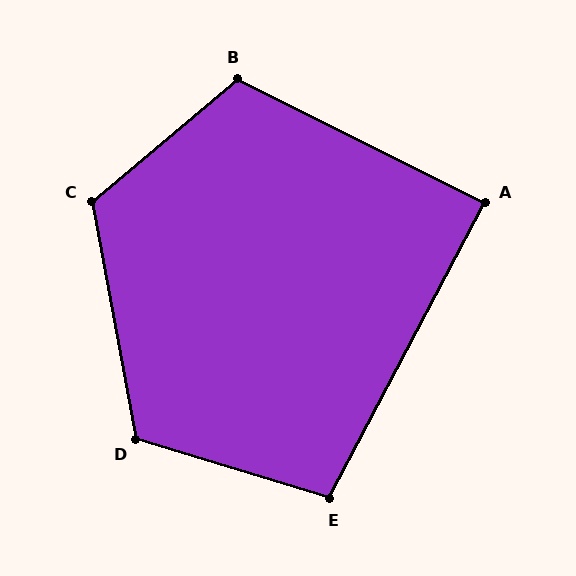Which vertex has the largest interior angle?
C, at approximately 119 degrees.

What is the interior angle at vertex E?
Approximately 101 degrees (obtuse).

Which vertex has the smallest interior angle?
A, at approximately 89 degrees.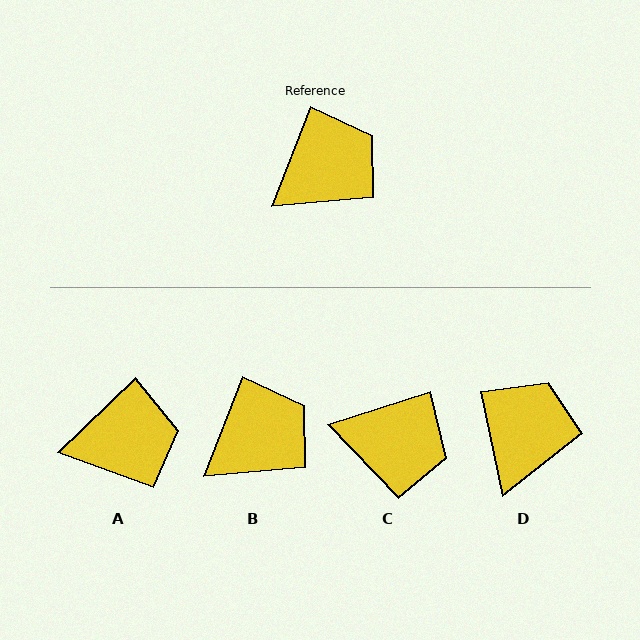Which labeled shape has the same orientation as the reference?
B.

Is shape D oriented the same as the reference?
No, it is off by about 33 degrees.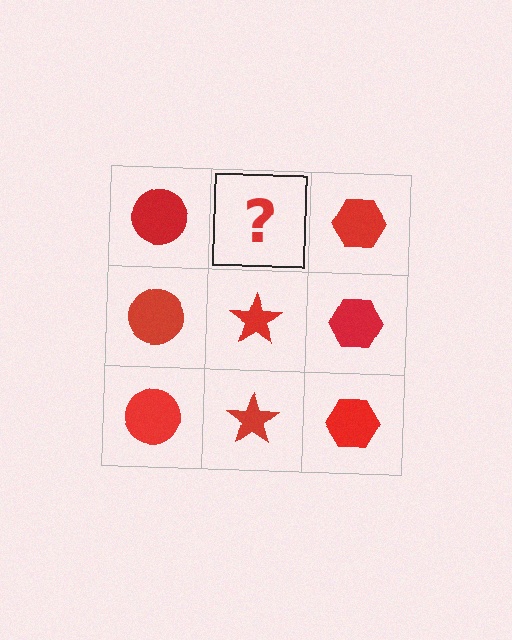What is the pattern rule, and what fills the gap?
The rule is that each column has a consistent shape. The gap should be filled with a red star.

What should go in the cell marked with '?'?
The missing cell should contain a red star.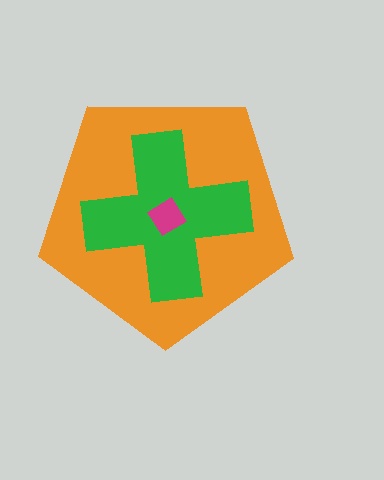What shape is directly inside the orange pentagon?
The green cross.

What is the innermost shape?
The magenta diamond.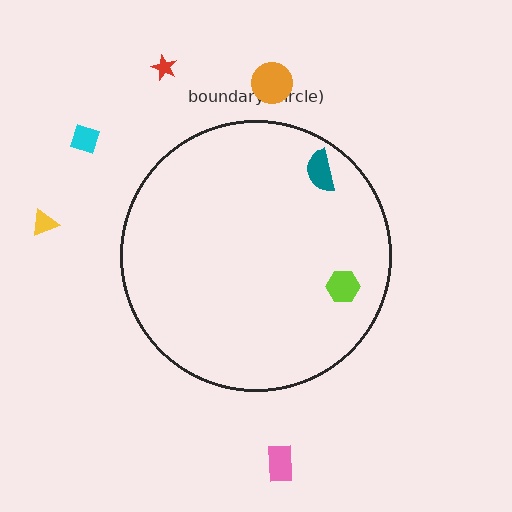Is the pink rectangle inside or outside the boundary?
Outside.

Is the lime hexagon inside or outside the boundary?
Inside.